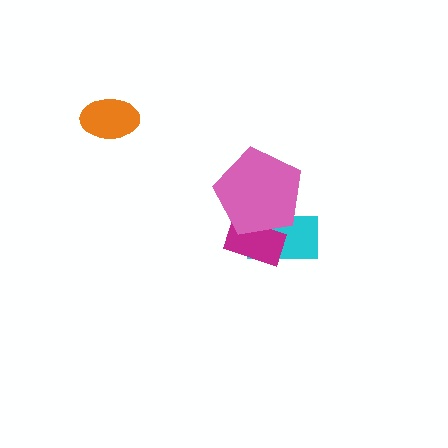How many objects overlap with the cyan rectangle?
2 objects overlap with the cyan rectangle.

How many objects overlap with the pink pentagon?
2 objects overlap with the pink pentagon.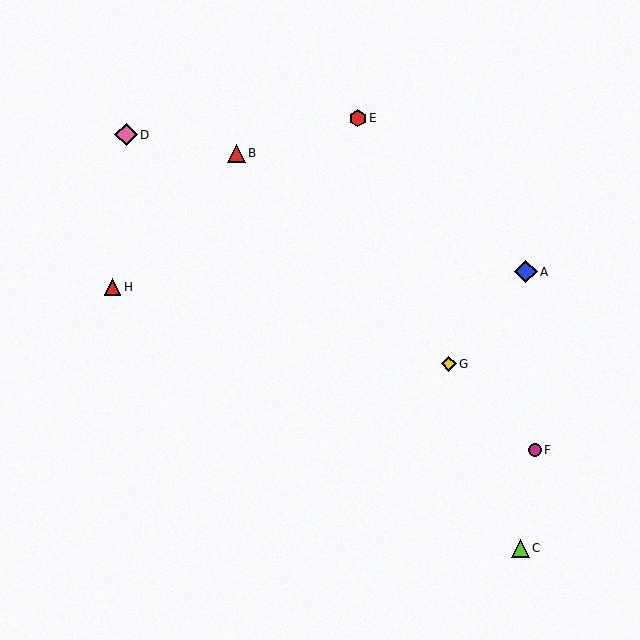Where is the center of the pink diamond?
The center of the pink diamond is at (126, 135).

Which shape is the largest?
The blue diamond (labeled A) is the largest.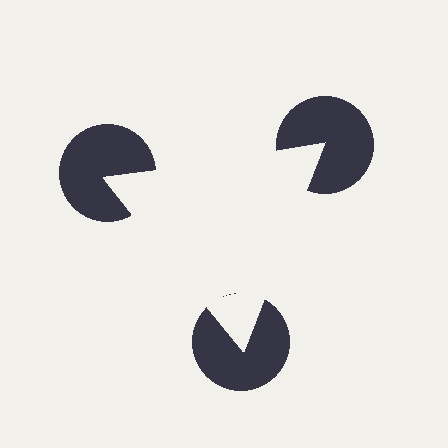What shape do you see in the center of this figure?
An illusory triangle — its edges are inferred from the aligned wedge cuts in the pac-man discs, not physically drawn.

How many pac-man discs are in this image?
There are 3 — one at each vertex of the illusory triangle.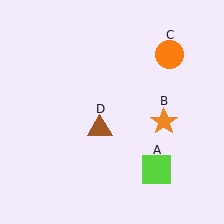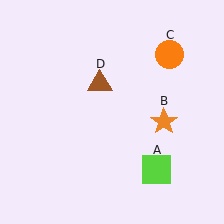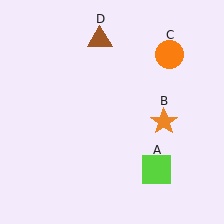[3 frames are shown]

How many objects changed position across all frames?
1 object changed position: brown triangle (object D).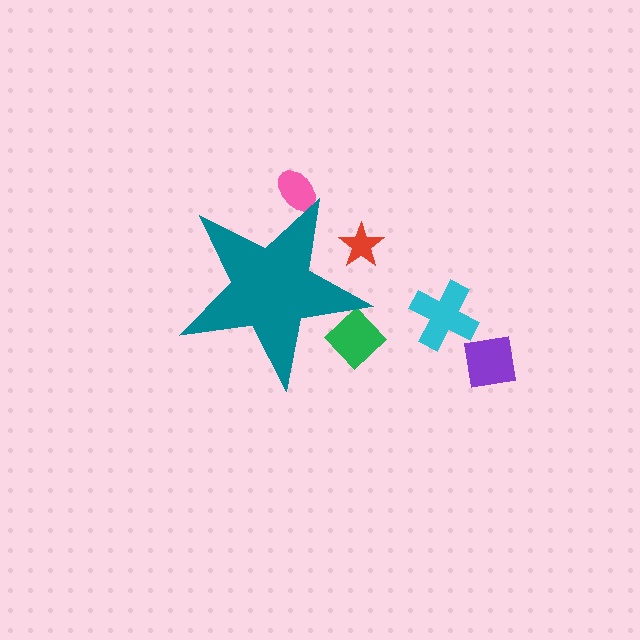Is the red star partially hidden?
Yes, the red star is partially hidden behind the teal star.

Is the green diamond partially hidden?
Yes, the green diamond is partially hidden behind the teal star.